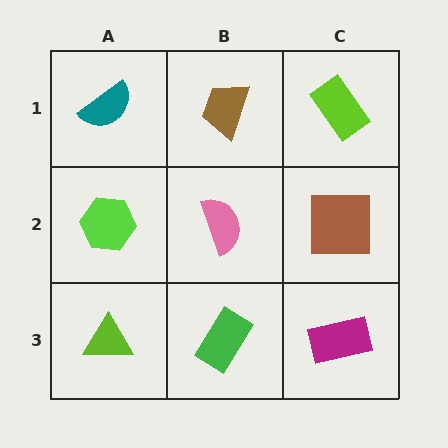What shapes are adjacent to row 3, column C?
A brown square (row 2, column C), a green rectangle (row 3, column B).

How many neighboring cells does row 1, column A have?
2.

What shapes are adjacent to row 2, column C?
A lime rectangle (row 1, column C), a magenta rectangle (row 3, column C), a pink semicircle (row 2, column B).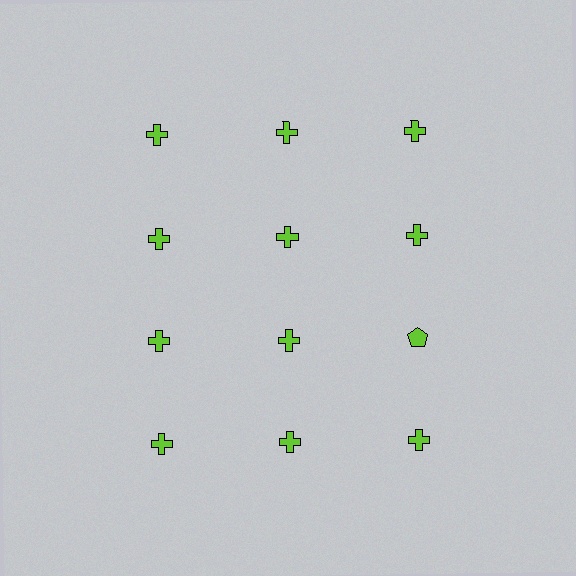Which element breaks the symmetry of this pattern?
The lime pentagon in the third row, center column breaks the symmetry. All other shapes are lime crosses.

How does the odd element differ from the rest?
It has a different shape: pentagon instead of cross.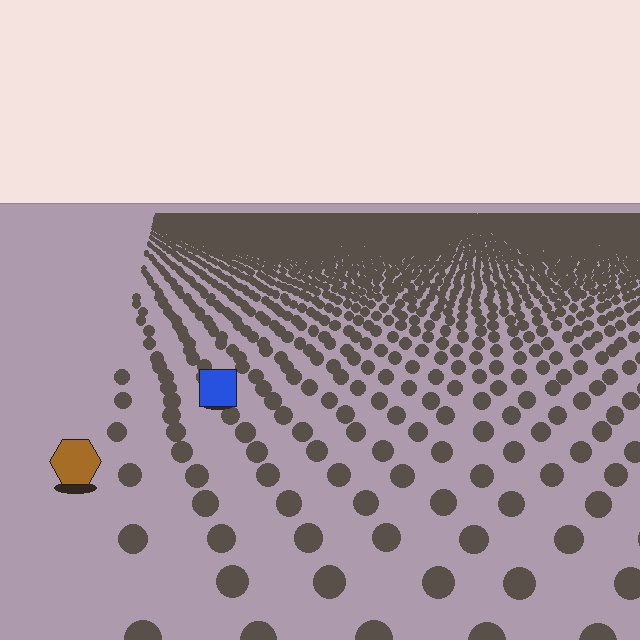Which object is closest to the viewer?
The brown hexagon is closest. The texture marks near it are larger and more spread out.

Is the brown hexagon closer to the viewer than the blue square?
Yes. The brown hexagon is closer — you can tell from the texture gradient: the ground texture is coarser near it.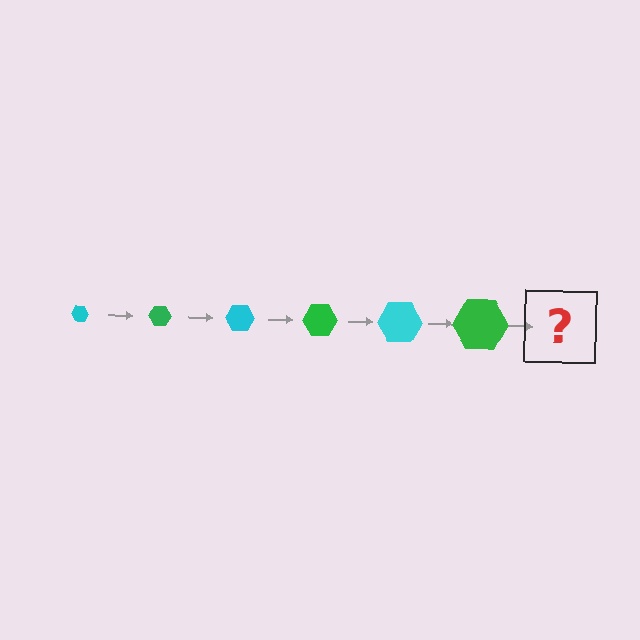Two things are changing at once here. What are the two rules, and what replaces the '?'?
The two rules are that the hexagon grows larger each step and the color cycles through cyan and green. The '?' should be a cyan hexagon, larger than the previous one.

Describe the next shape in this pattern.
It should be a cyan hexagon, larger than the previous one.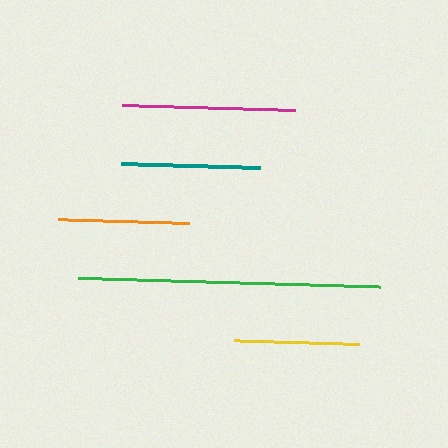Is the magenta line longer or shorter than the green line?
The green line is longer than the magenta line.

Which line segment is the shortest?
The yellow line is the shortest at approximately 125 pixels.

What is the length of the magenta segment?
The magenta segment is approximately 173 pixels long.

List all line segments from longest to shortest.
From longest to shortest: green, magenta, teal, orange, yellow.